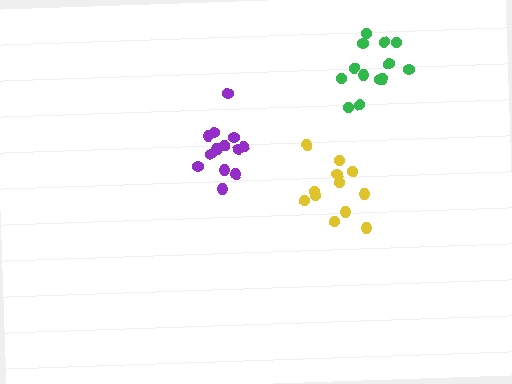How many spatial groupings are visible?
There are 3 spatial groupings.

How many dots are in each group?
Group 1: 13 dots, Group 2: 12 dots, Group 3: 13 dots (38 total).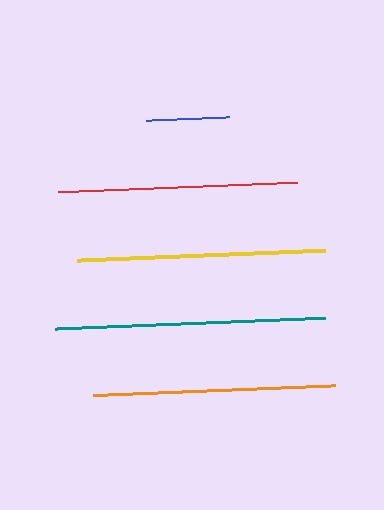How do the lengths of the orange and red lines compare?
The orange and red lines are approximately the same length.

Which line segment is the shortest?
The blue line is the shortest at approximately 84 pixels.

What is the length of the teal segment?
The teal segment is approximately 270 pixels long.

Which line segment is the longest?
The teal line is the longest at approximately 270 pixels.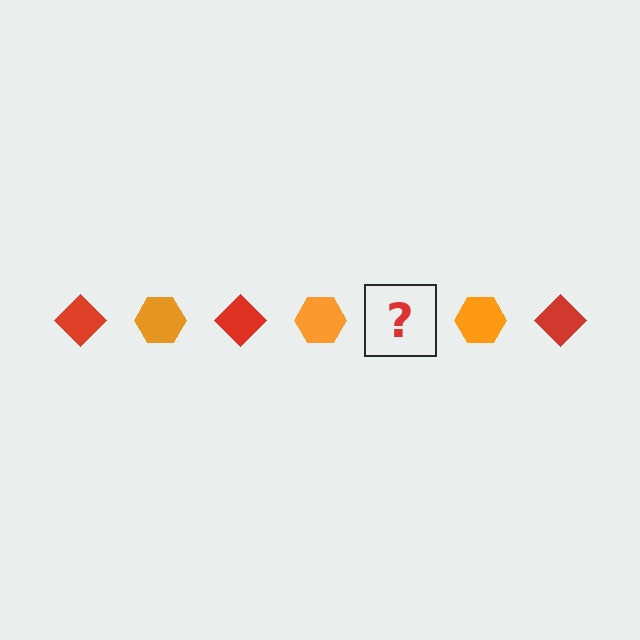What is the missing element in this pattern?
The missing element is a red diamond.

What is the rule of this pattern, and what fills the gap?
The rule is that the pattern alternates between red diamond and orange hexagon. The gap should be filled with a red diamond.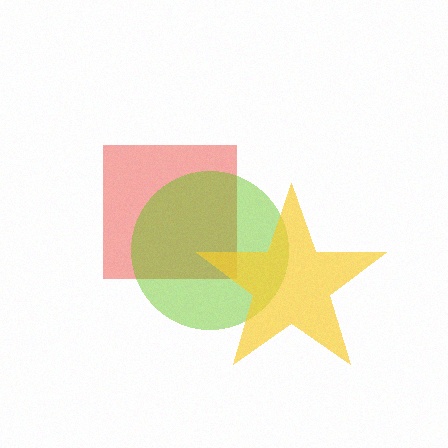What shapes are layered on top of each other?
The layered shapes are: a red square, a lime circle, a yellow star.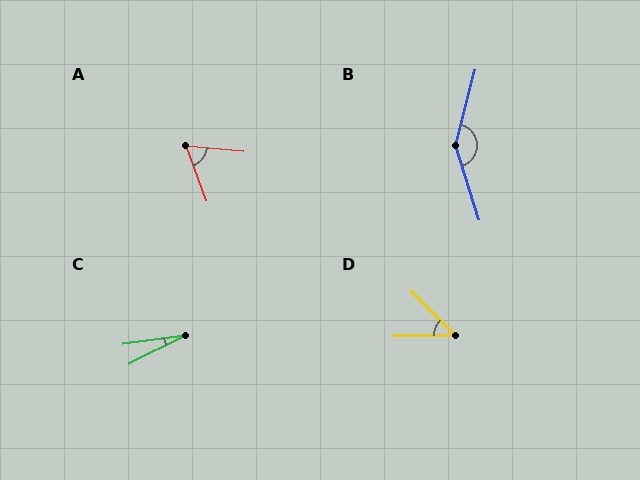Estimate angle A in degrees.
Approximately 64 degrees.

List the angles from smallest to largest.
C (19°), D (45°), A (64°), B (148°).